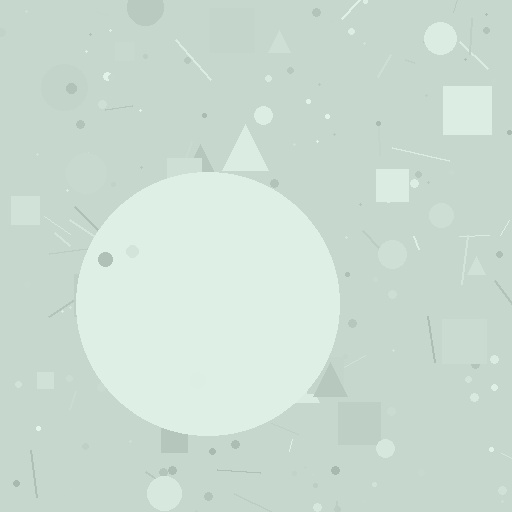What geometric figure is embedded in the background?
A circle is embedded in the background.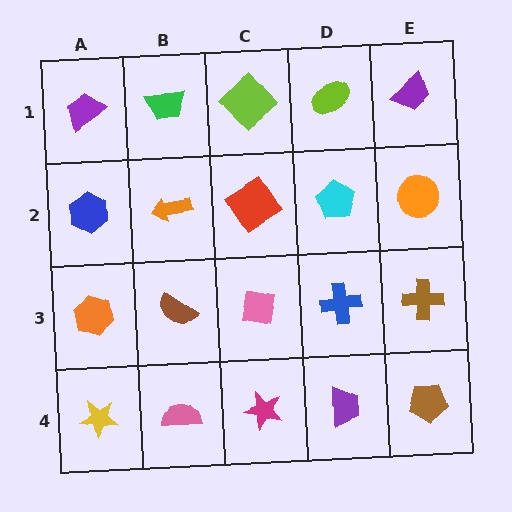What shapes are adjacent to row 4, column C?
A pink square (row 3, column C), a pink semicircle (row 4, column B), a purple trapezoid (row 4, column D).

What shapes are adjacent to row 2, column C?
A lime diamond (row 1, column C), a pink square (row 3, column C), an orange arrow (row 2, column B), a cyan pentagon (row 2, column D).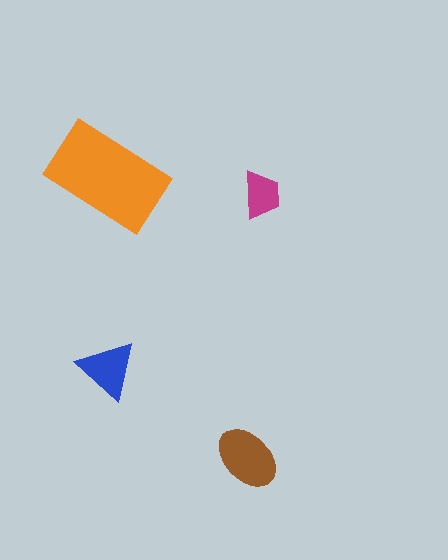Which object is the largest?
The orange rectangle.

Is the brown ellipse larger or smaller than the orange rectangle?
Smaller.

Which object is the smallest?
The magenta trapezoid.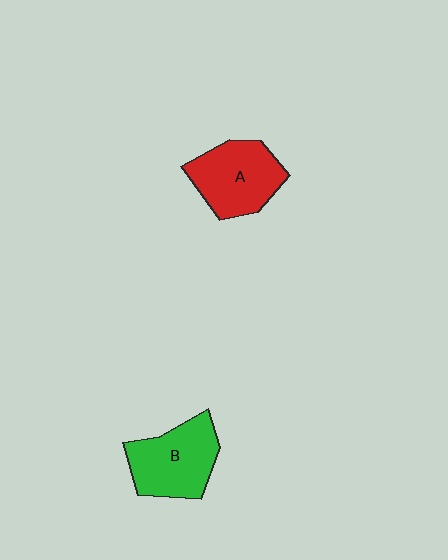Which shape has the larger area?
Shape B (green).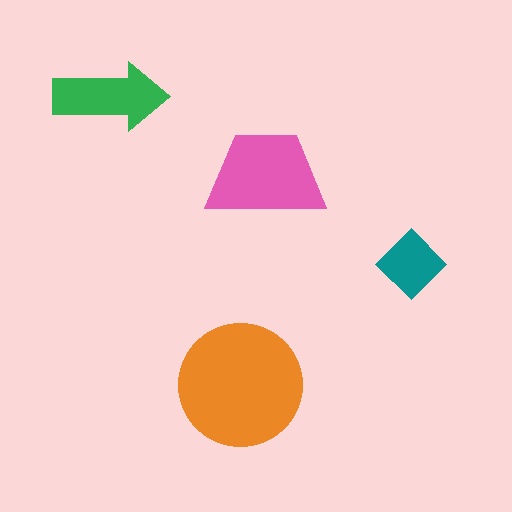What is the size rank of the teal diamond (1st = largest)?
4th.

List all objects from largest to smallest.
The orange circle, the pink trapezoid, the green arrow, the teal diamond.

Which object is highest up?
The green arrow is topmost.